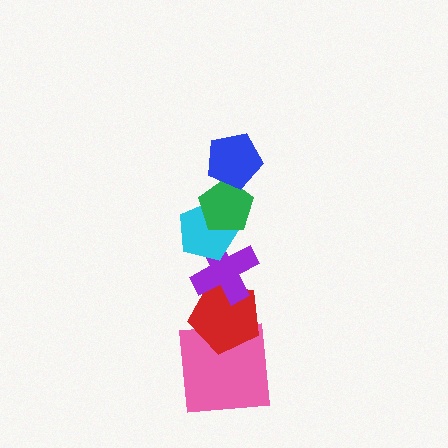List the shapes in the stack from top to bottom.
From top to bottom: the blue pentagon, the green pentagon, the cyan pentagon, the purple cross, the red pentagon, the pink square.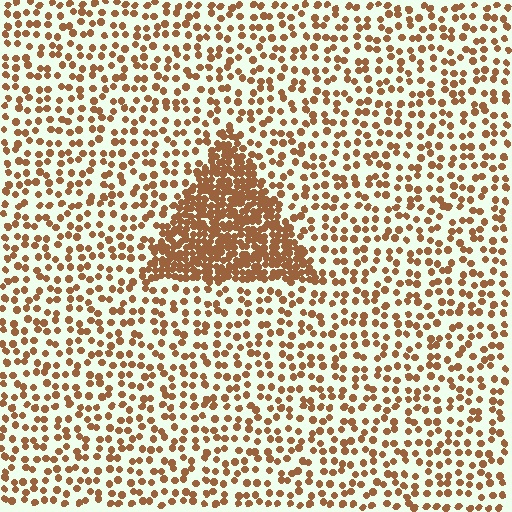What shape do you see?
I see a triangle.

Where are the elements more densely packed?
The elements are more densely packed inside the triangle boundary.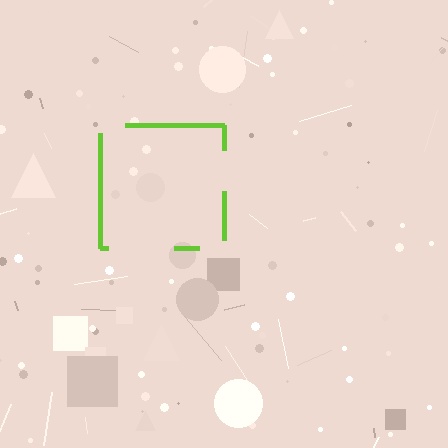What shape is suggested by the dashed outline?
The dashed outline suggests a square.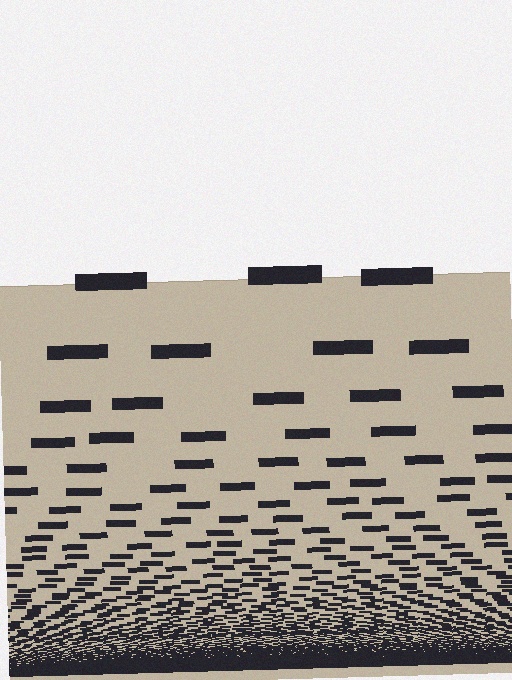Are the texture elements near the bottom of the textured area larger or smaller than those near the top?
Smaller. The gradient is inverted — elements near the bottom are smaller and denser.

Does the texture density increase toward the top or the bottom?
Density increases toward the bottom.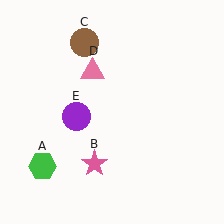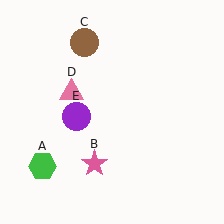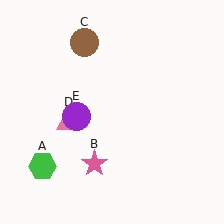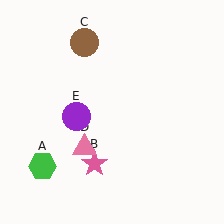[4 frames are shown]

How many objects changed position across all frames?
1 object changed position: pink triangle (object D).